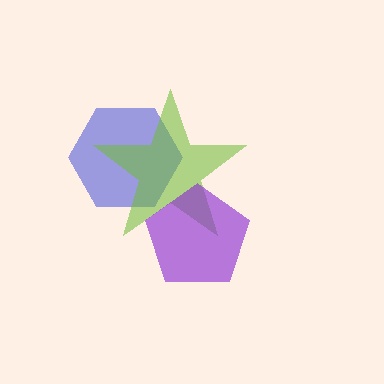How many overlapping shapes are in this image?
There are 3 overlapping shapes in the image.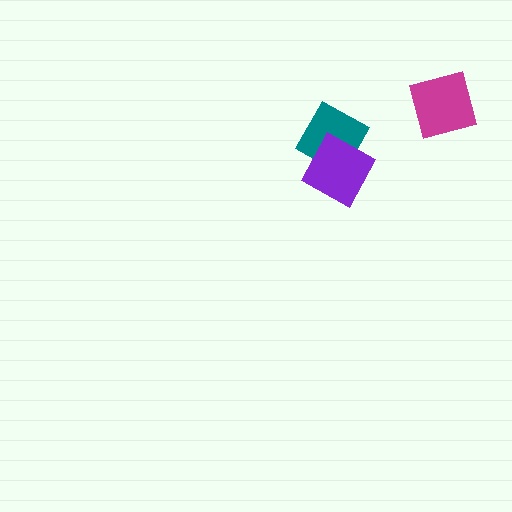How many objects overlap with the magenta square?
0 objects overlap with the magenta square.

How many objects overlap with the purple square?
1 object overlaps with the purple square.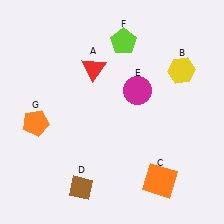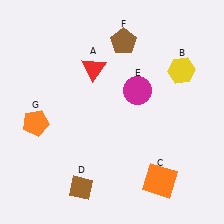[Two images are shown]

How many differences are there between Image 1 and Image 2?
There is 1 difference between the two images.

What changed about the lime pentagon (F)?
In Image 1, F is lime. In Image 2, it changed to brown.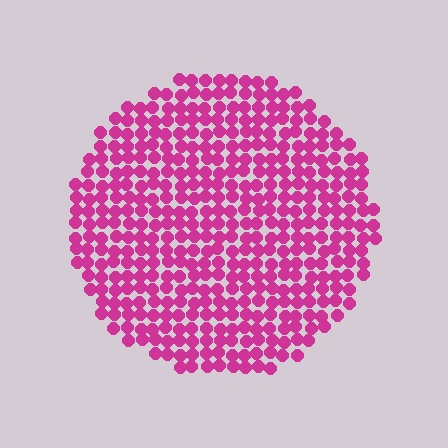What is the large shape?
The large shape is a circle.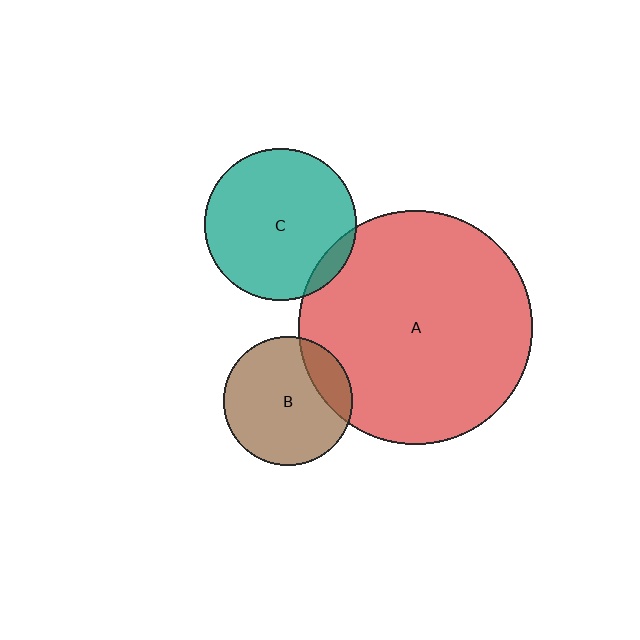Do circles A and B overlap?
Yes.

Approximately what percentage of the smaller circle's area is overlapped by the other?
Approximately 20%.